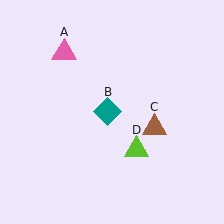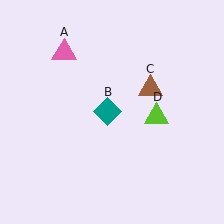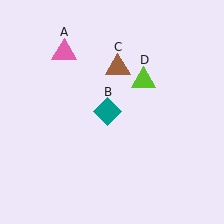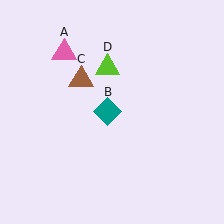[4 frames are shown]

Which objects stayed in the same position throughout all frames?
Pink triangle (object A) and teal diamond (object B) remained stationary.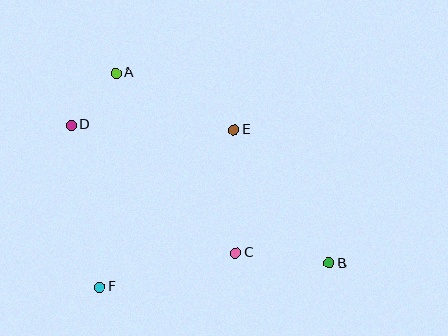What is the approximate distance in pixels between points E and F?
The distance between E and F is approximately 207 pixels.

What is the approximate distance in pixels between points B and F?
The distance between B and F is approximately 231 pixels.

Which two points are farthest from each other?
Points B and D are farthest from each other.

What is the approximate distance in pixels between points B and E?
The distance between B and E is approximately 164 pixels.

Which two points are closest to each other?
Points A and D are closest to each other.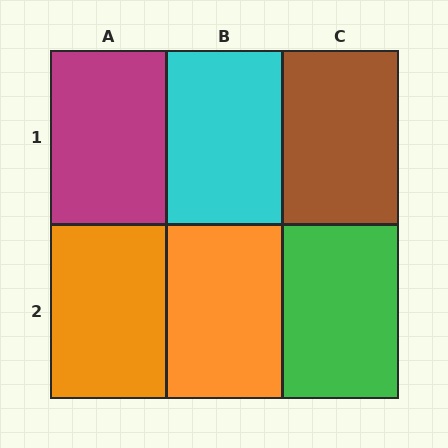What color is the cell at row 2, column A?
Orange.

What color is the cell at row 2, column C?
Green.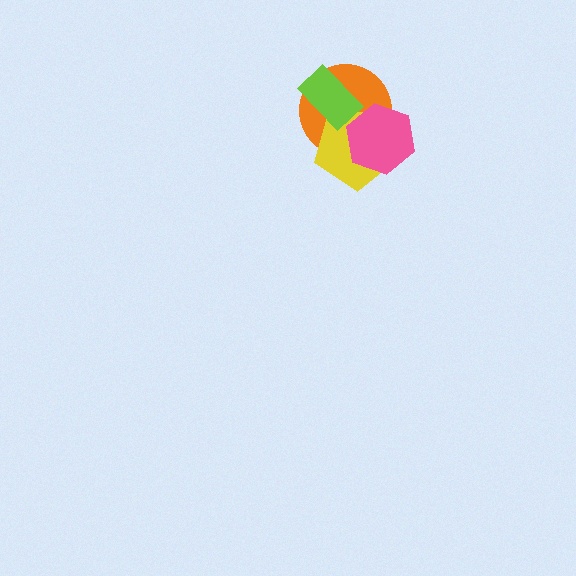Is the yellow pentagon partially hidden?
Yes, it is partially covered by another shape.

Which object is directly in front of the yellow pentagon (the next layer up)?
The pink hexagon is directly in front of the yellow pentagon.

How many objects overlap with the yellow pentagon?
3 objects overlap with the yellow pentagon.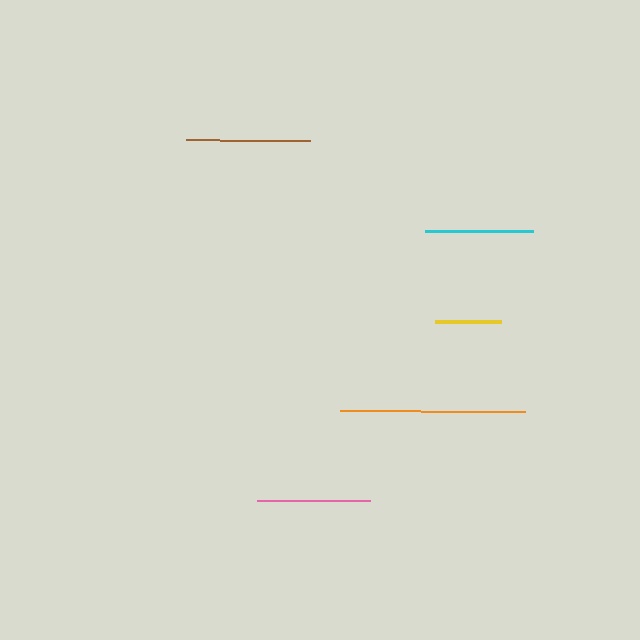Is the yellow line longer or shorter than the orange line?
The orange line is longer than the yellow line.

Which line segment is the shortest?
The yellow line is the shortest at approximately 66 pixels.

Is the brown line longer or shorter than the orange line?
The orange line is longer than the brown line.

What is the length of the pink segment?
The pink segment is approximately 113 pixels long.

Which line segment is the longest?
The orange line is the longest at approximately 185 pixels.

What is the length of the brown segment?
The brown segment is approximately 124 pixels long.